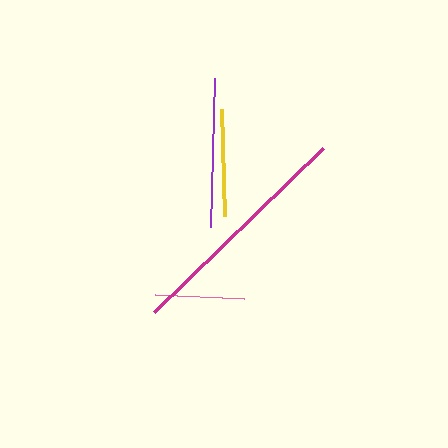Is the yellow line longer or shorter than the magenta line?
The magenta line is longer than the yellow line.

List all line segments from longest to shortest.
From longest to shortest: magenta, purple, yellow, pink.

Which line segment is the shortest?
The pink line is the shortest at approximately 89 pixels.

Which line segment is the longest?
The magenta line is the longest at approximately 236 pixels.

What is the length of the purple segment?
The purple segment is approximately 149 pixels long.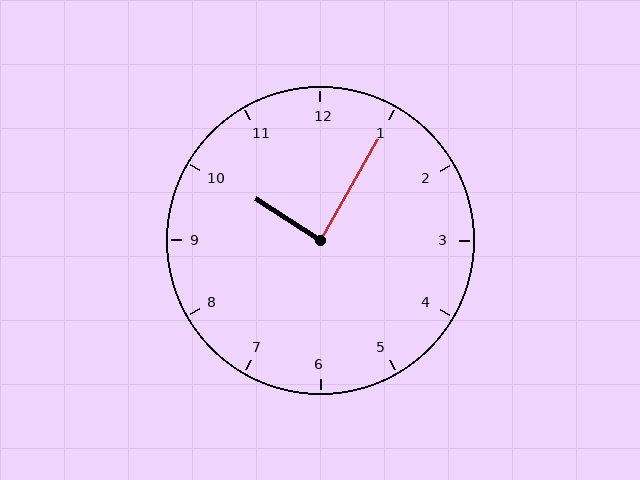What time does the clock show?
10:05.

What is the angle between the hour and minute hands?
Approximately 88 degrees.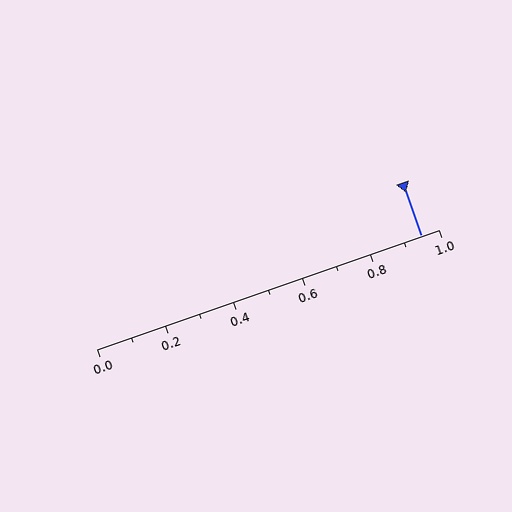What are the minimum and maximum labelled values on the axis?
The axis runs from 0.0 to 1.0.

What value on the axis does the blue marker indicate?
The marker indicates approximately 0.95.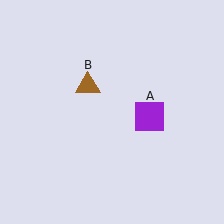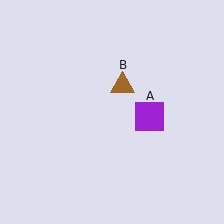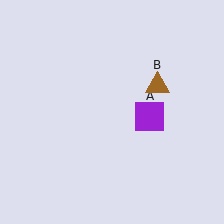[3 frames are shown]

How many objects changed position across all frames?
1 object changed position: brown triangle (object B).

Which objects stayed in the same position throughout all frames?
Purple square (object A) remained stationary.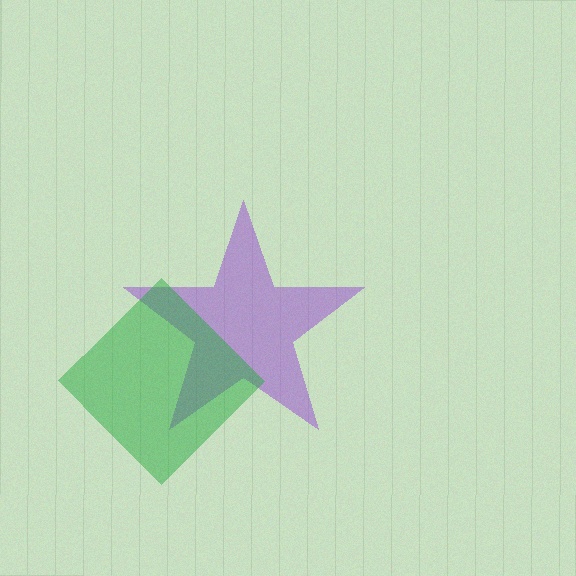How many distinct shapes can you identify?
There are 2 distinct shapes: a purple star, a green diamond.